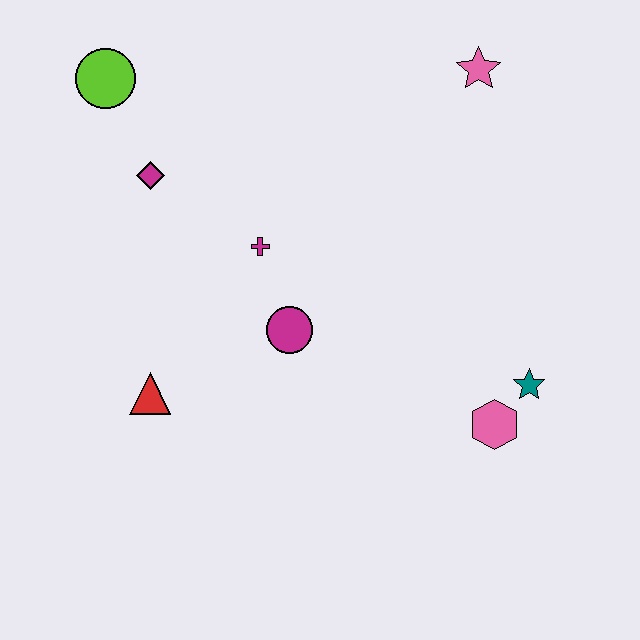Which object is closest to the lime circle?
The magenta diamond is closest to the lime circle.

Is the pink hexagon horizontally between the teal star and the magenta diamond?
Yes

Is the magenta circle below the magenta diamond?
Yes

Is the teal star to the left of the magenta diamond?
No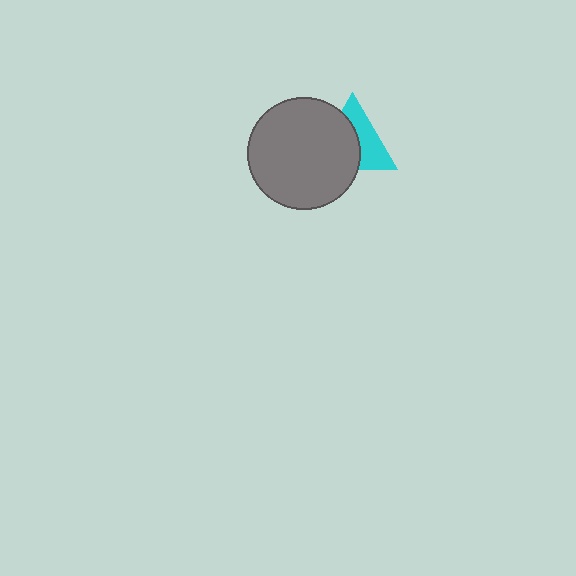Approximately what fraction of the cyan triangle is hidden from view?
Roughly 53% of the cyan triangle is hidden behind the gray circle.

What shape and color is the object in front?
The object in front is a gray circle.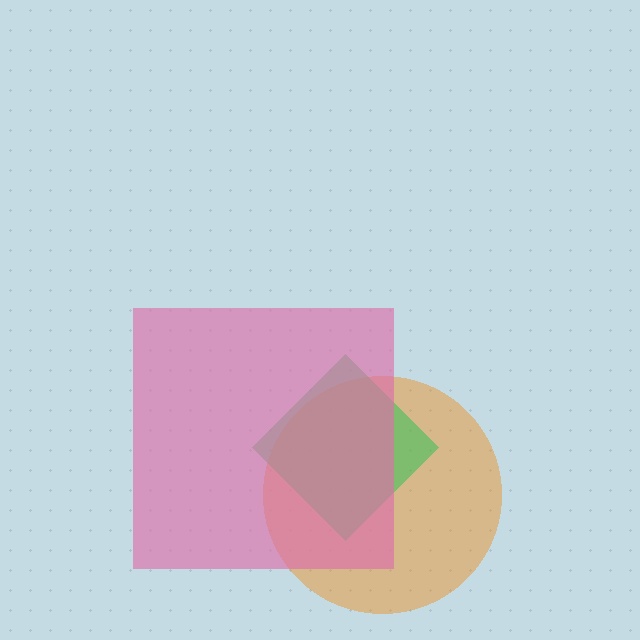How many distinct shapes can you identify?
There are 3 distinct shapes: an orange circle, a green diamond, a pink square.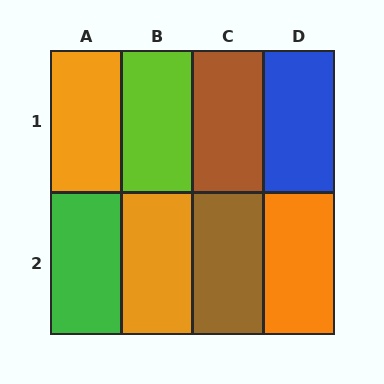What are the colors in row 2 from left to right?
Green, orange, brown, orange.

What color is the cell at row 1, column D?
Blue.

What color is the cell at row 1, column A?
Orange.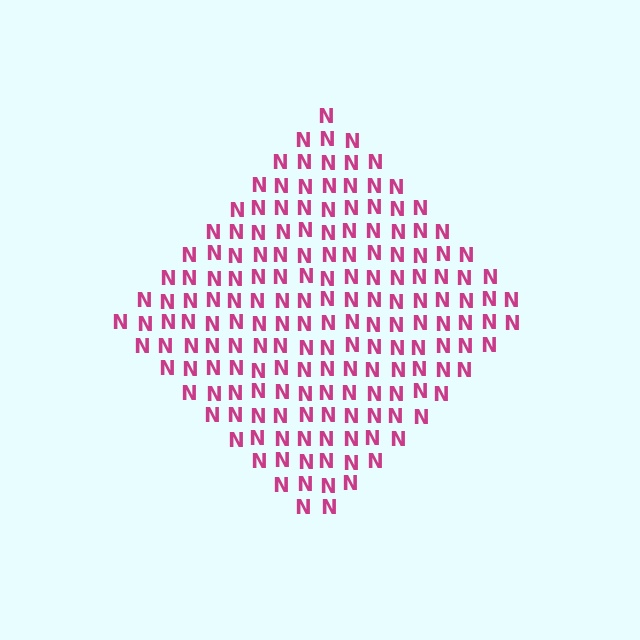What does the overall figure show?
The overall figure shows a diamond.